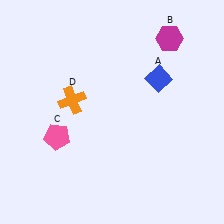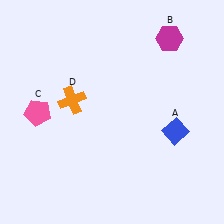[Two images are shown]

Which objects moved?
The objects that moved are: the blue diamond (A), the pink pentagon (C).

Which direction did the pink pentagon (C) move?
The pink pentagon (C) moved up.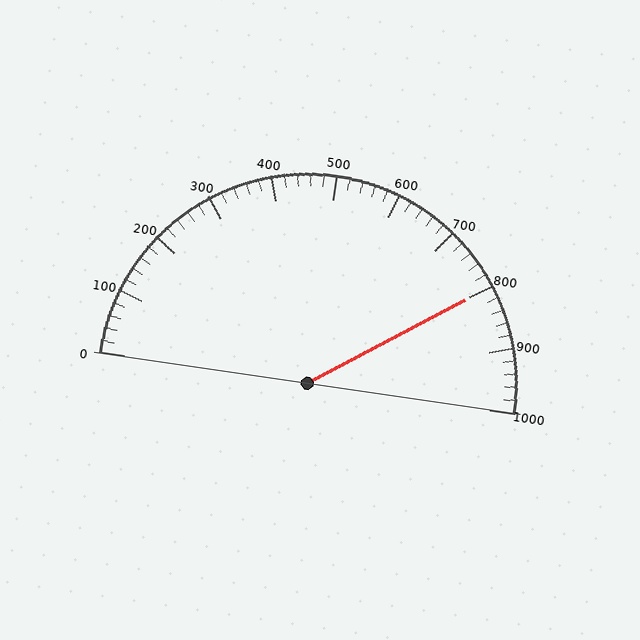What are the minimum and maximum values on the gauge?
The gauge ranges from 0 to 1000.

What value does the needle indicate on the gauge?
The needle indicates approximately 800.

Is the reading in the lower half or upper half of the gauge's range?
The reading is in the upper half of the range (0 to 1000).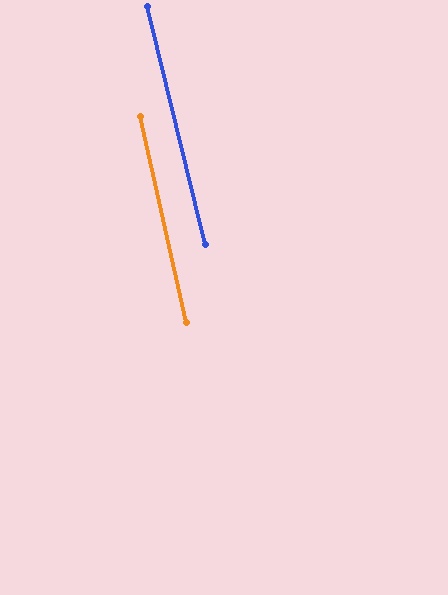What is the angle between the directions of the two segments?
Approximately 1 degree.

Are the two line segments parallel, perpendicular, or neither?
Parallel — their directions differ by only 1.3°.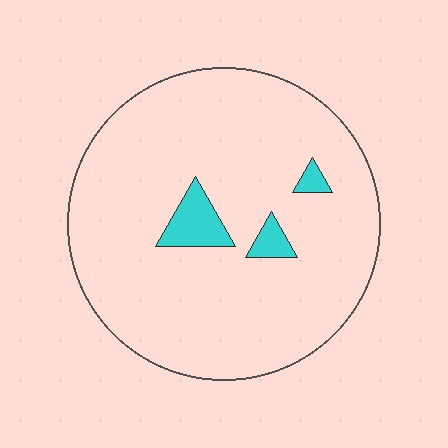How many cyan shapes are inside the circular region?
3.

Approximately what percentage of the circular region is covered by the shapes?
Approximately 5%.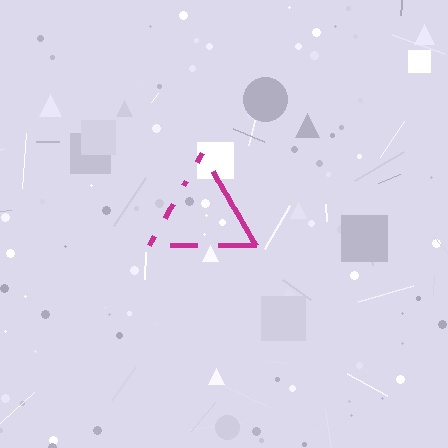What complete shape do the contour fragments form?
The contour fragments form a triangle.